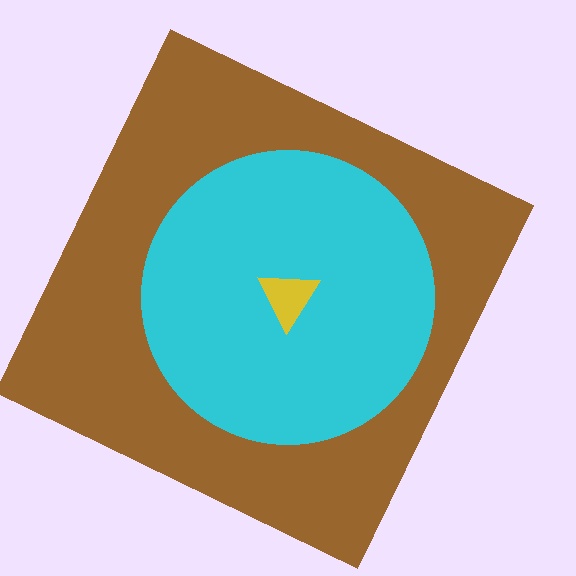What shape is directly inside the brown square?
The cyan circle.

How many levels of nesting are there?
3.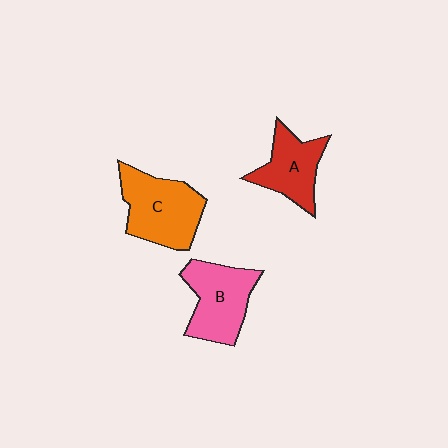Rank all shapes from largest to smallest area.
From largest to smallest: C (orange), B (pink), A (red).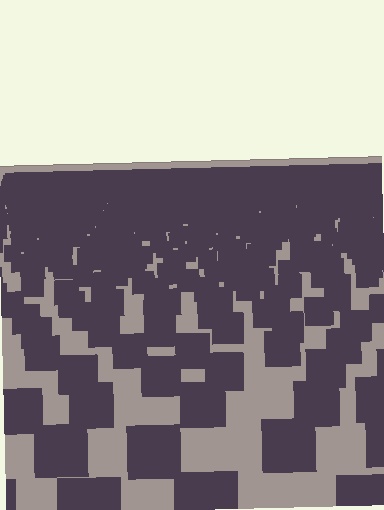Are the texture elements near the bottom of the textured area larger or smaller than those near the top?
Larger. Near the bottom, elements are closer to the viewer and appear at a bigger on-screen size.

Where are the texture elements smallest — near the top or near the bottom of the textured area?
Near the top.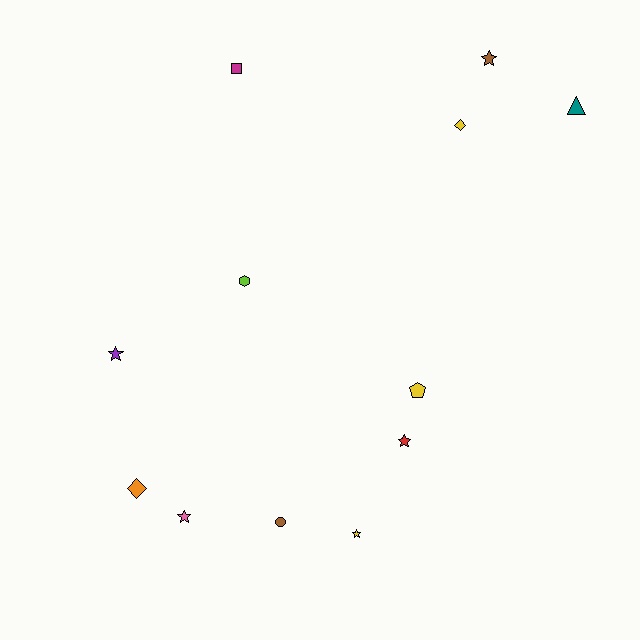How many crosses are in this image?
There are no crosses.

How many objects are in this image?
There are 12 objects.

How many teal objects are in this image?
There is 1 teal object.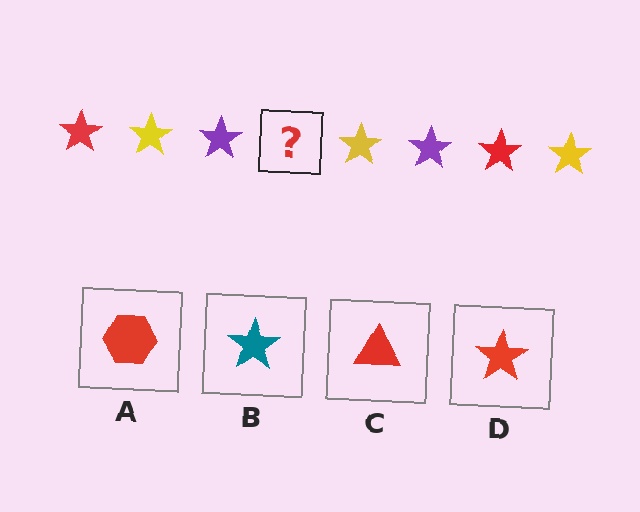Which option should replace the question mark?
Option D.